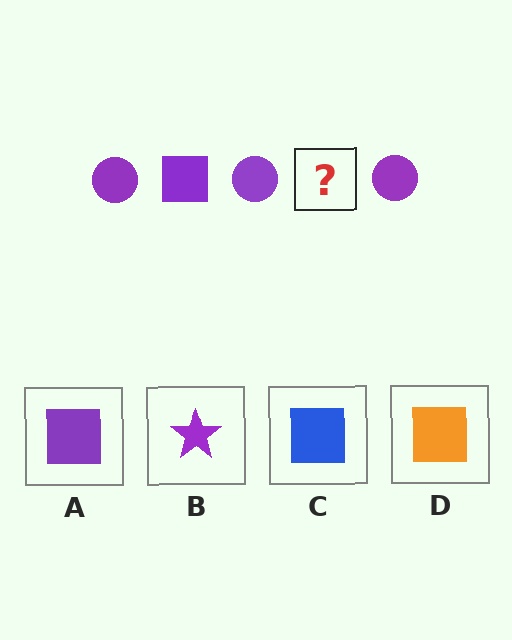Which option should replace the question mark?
Option A.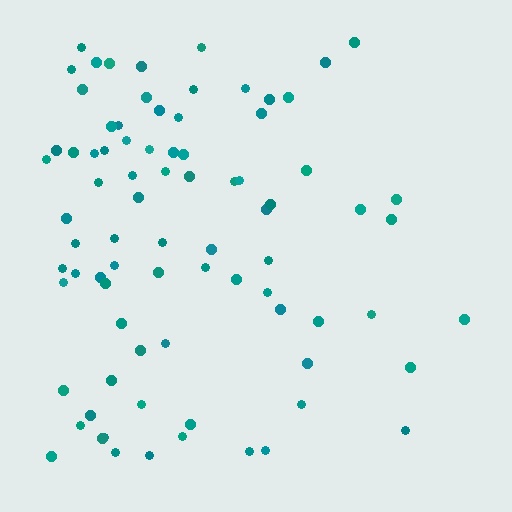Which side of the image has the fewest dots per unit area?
The right.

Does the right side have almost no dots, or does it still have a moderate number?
Still a moderate number, just noticeably fewer than the left.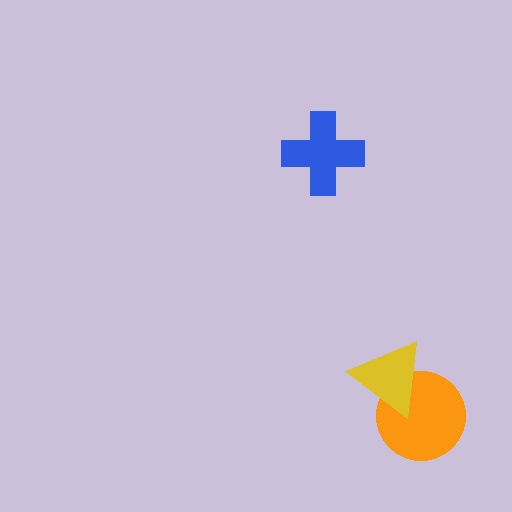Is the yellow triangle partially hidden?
No, no other shape covers it.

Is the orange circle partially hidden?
Yes, it is partially covered by another shape.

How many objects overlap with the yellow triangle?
1 object overlaps with the yellow triangle.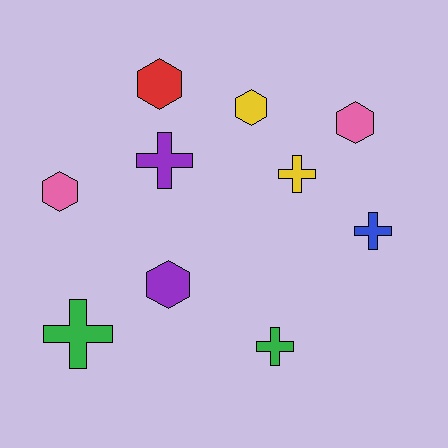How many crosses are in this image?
There are 5 crosses.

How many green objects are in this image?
There are 2 green objects.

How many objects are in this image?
There are 10 objects.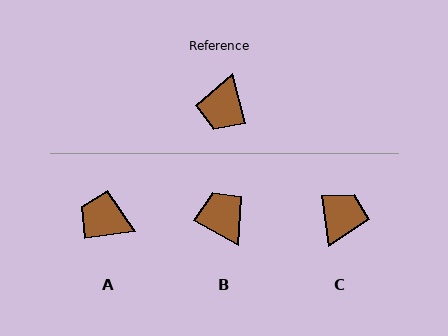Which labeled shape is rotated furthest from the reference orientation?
C, about 173 degrees away.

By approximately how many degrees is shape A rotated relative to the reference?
Approximately 96 degrees clockwise.